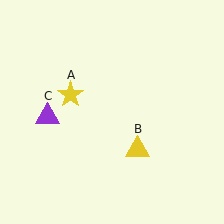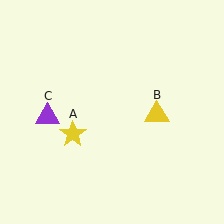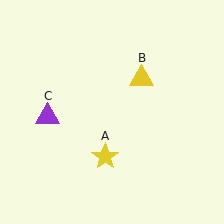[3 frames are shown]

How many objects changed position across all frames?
2 objects changed position: yellow star (object A), yellow triangle (object B).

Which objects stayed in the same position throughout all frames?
Purple triangle (object C) remained stationary.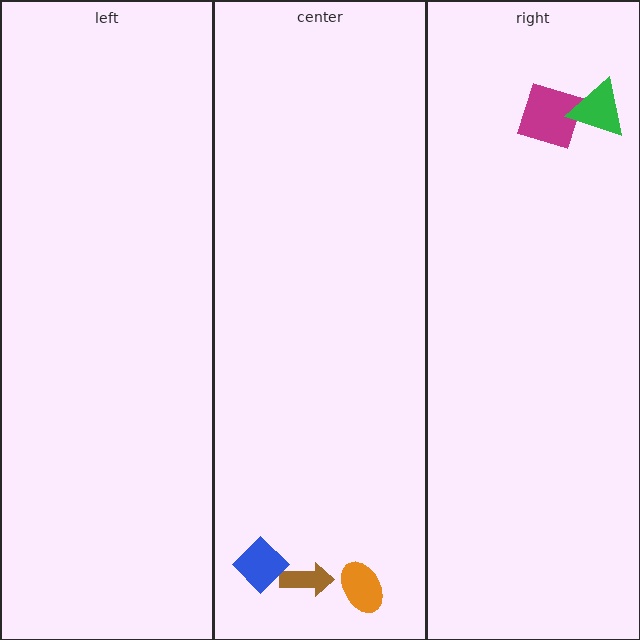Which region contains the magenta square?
The right region.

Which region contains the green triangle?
The right region.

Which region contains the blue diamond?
The center region.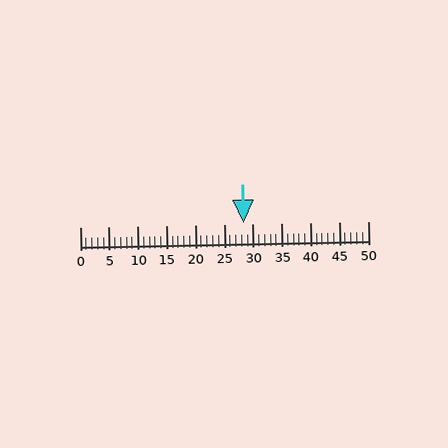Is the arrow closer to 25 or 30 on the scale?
The arrow is closer to 30.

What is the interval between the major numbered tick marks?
The major tick marks are spaced 5 units apart.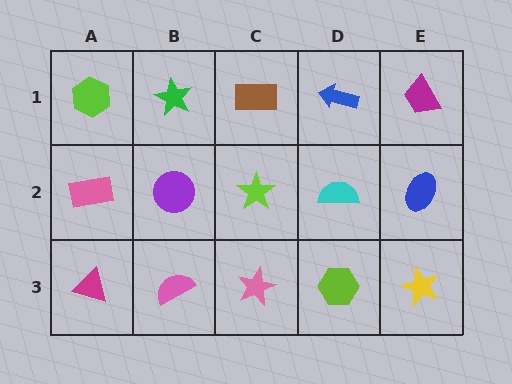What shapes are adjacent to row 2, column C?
A brown rectangle (row 1, column C), a pink star (row 3, column C), a purple circle (row 2, column B), a cyan semicircle (row 2, column D).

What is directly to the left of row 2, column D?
A lime star.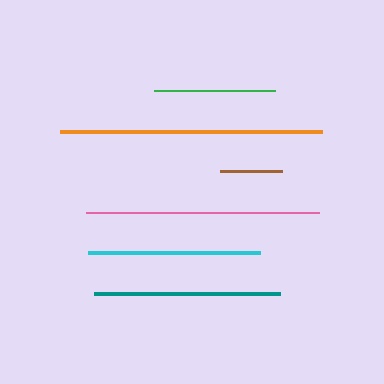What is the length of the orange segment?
The orange segment is approximately 262 pixels long.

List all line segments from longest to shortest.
From longest to shortest: orange, pink, teal, cyan, green, brown.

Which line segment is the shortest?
The brown line is the shortest at approximately 62 pixels.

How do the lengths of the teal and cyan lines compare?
The teal and cyan lines are approximately the same length.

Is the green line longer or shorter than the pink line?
The pink line is longer than the green line.